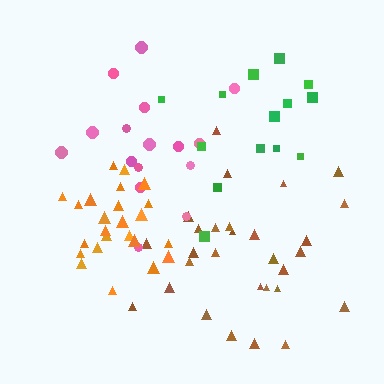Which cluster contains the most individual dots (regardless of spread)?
Brown (30).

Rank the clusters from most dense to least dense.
orange, pink, brown, green.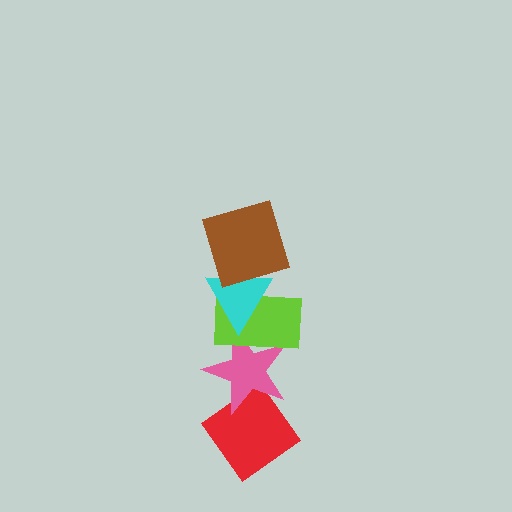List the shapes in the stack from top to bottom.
From top to bottom: the brown square, the cyan triangle, the lime rectangle, the pink star, the red diamond.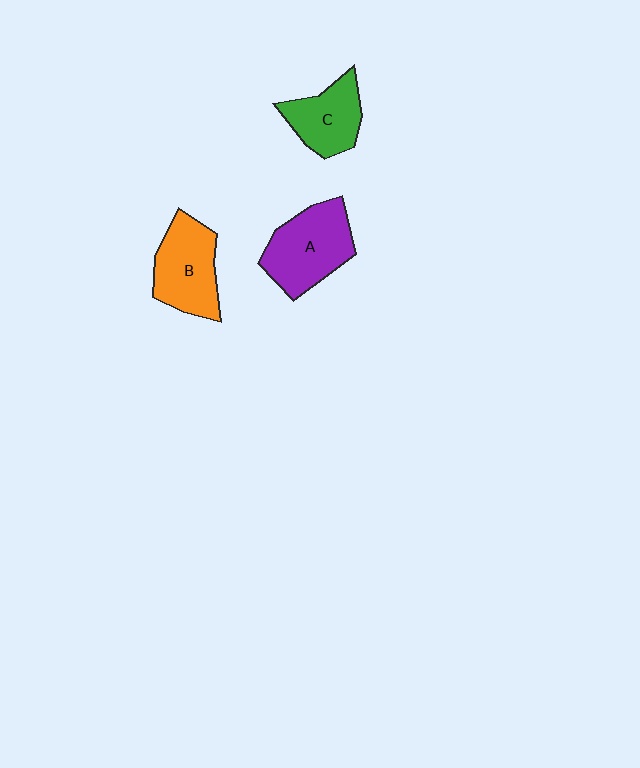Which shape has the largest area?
Shape A (purple).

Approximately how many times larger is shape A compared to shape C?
Approximately 1.4 times.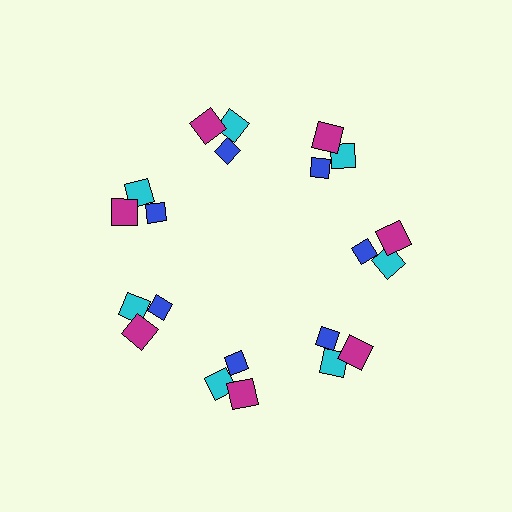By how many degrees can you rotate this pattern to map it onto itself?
The pattern maps onto itself every 51 degrees of rotation.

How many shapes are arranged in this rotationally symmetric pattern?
There are 21 shapes, arranged in 7 groups of 3.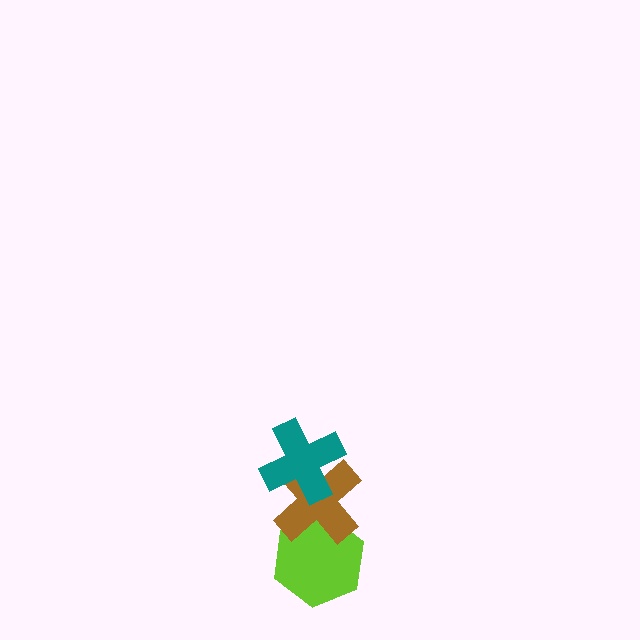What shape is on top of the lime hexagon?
The brown cross is on top of the lime hexagon.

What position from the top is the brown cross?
The brown cross is 2nd from the top.